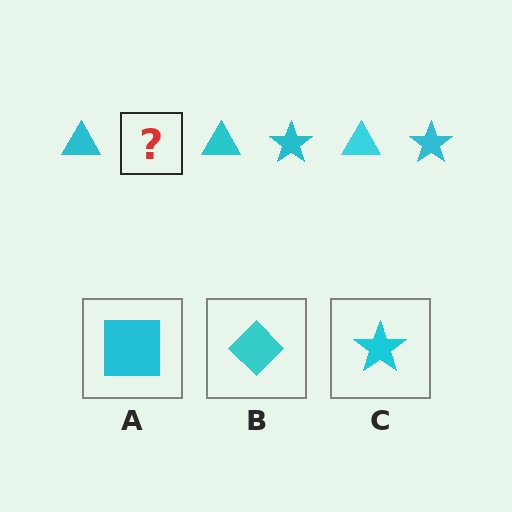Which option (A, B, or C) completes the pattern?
C.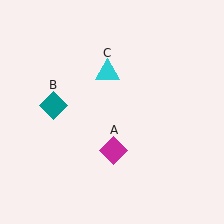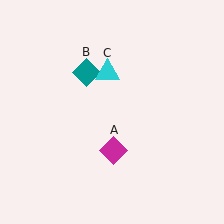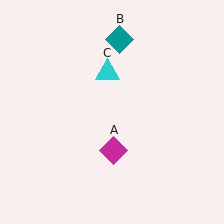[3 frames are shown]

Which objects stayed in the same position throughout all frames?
Magenta diamond (object A) and cyan triangle (object C) remained stationary.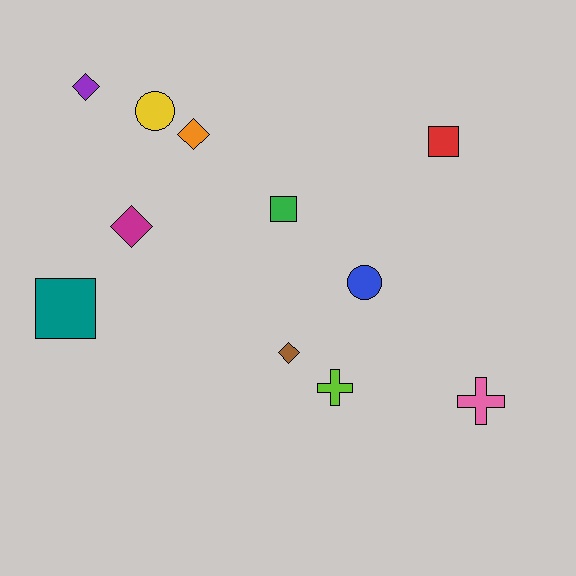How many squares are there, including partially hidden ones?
There are 3 squares.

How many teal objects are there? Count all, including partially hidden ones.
There is 1 teal object.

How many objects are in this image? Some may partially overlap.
There are 11 objects.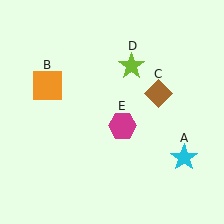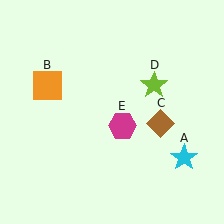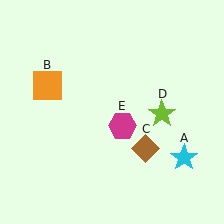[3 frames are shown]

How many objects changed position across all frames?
2 objects changed position: brown diamond (object C), lime star (object D).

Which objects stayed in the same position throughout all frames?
Cyan star (object A) and orange square (object B) and magenta hexagon (object E) remained stationary.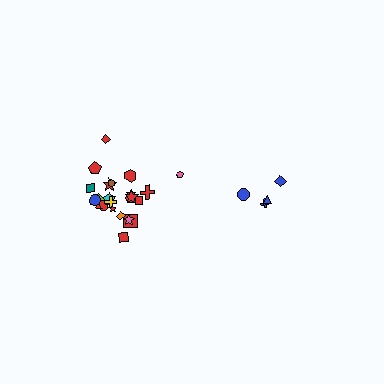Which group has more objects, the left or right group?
The left group.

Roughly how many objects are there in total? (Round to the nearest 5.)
Roughly 30 objects in total.